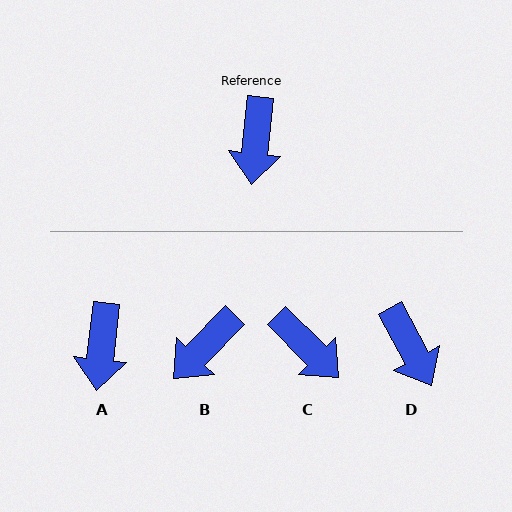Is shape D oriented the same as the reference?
No, it is off by about 34 degrees.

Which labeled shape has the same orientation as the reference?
A.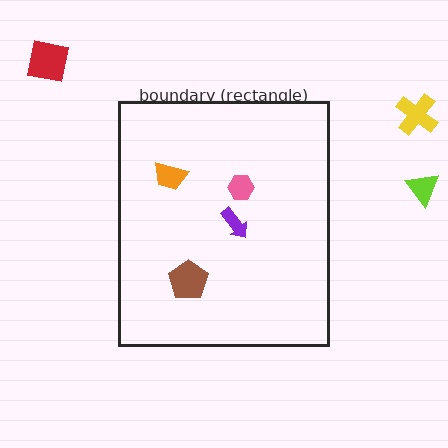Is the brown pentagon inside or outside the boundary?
Inside.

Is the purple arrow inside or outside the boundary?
Inside.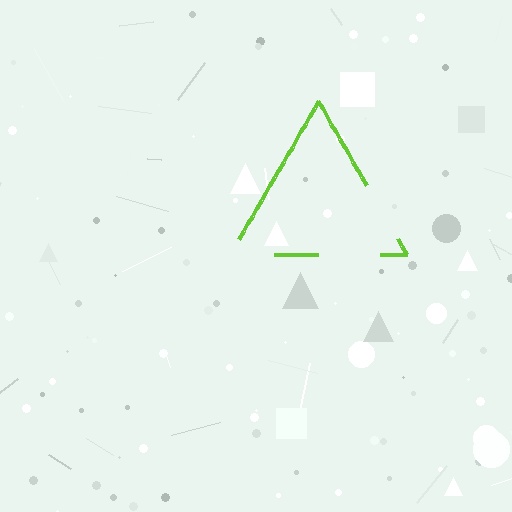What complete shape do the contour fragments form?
The contour fragments form a triangle.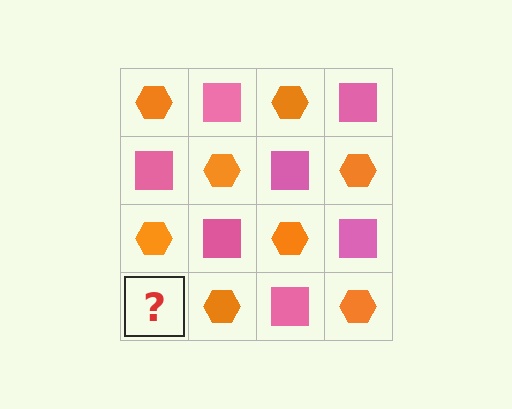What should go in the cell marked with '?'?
The missing cell should contain a pink square.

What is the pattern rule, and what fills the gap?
The rule is that it alternates orange hexagon and pink square in a checkerboard pattern. The gap should be filled with a pink square.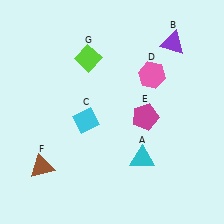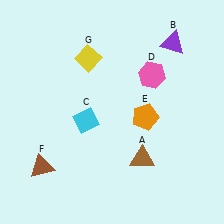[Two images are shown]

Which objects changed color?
A changed from cyan to brown. E changed from magenta to orange. G changed from lime to yellow.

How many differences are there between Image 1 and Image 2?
There are 3 differences between the two images.